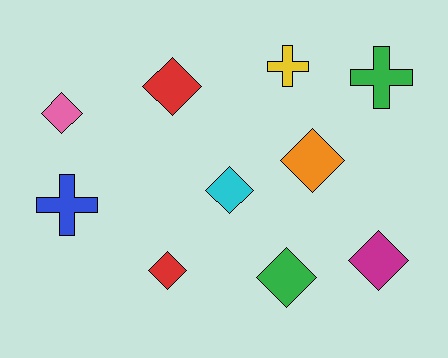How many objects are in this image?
There are 10 objects.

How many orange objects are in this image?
There is 1 orange object.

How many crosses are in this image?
There are 3 crosses.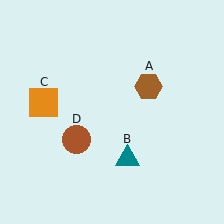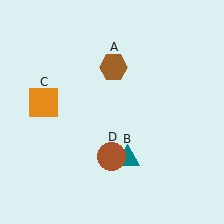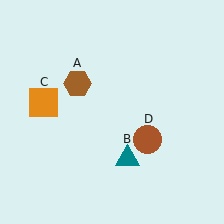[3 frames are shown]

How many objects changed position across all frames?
2 objects changed position: brown hexagon (object A), brown circle (object D).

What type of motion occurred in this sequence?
The brown hexagon (object A), brown circle (object D) rotated counterclockwise around the center of the scene.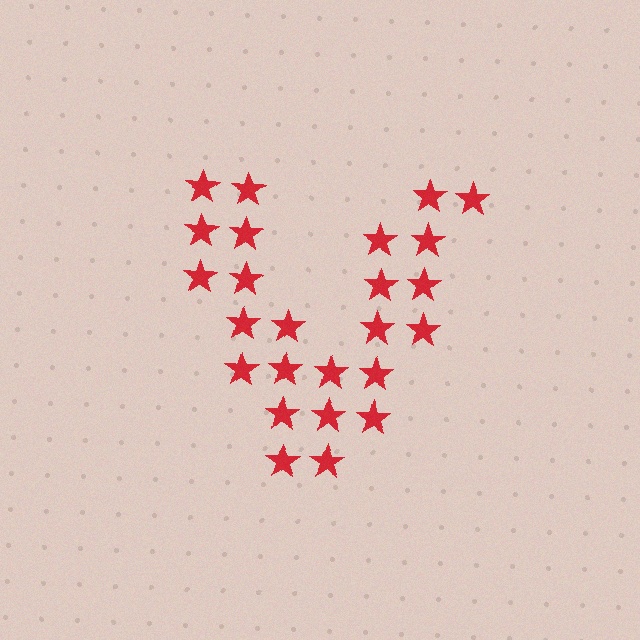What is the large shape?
The large shape is the letter V.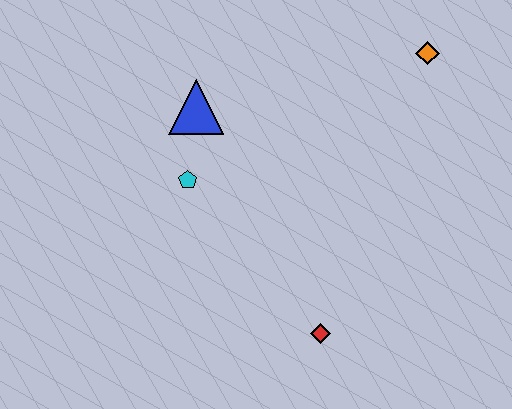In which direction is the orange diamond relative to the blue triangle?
The orange diamond is to the right of the blue triangle.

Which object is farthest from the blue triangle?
The red diamond is farthest from the blue triangle.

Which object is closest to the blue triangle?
The cyan pentagon is closest to the blue triangle.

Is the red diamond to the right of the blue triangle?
Yes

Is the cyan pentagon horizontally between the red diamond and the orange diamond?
No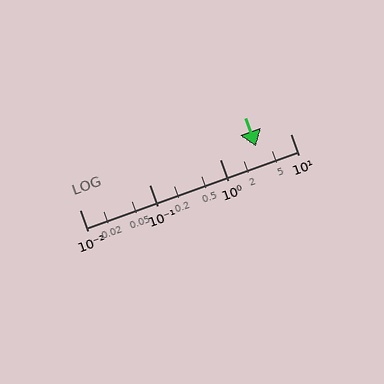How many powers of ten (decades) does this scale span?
The scale spans 3 decades, from 0.01 to 10.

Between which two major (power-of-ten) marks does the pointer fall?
The pointer is between 1 and 10.